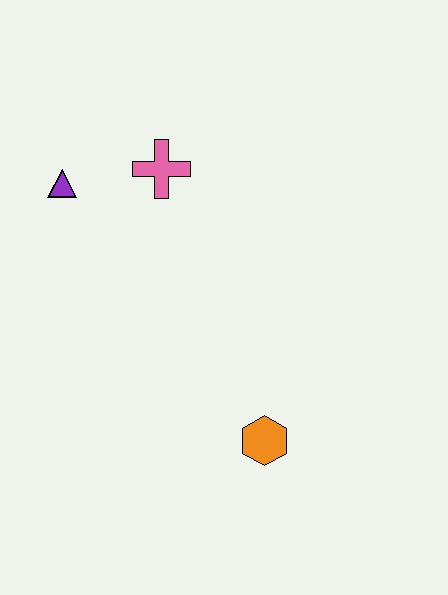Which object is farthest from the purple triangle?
The orange hexagon is farthest from the purple triangle.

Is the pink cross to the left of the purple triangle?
No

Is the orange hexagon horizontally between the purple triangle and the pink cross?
No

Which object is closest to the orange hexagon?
The pink cross is closest to the orange hexagon.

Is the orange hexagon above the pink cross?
No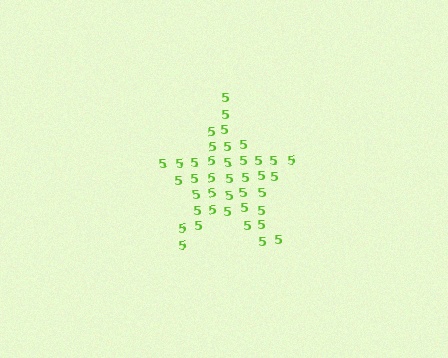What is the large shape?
The large shape is a star.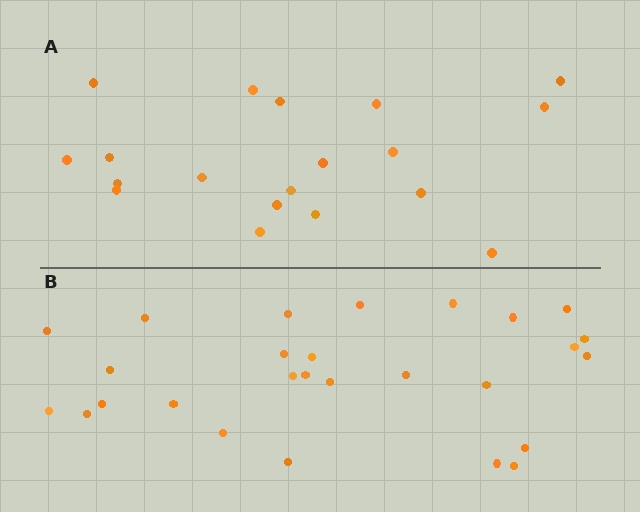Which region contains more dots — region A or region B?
Region B (the bottom region) has more dots.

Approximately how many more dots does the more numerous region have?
Region B has roughly 8 or so more dots than region A.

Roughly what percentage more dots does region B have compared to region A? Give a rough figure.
About 40% more.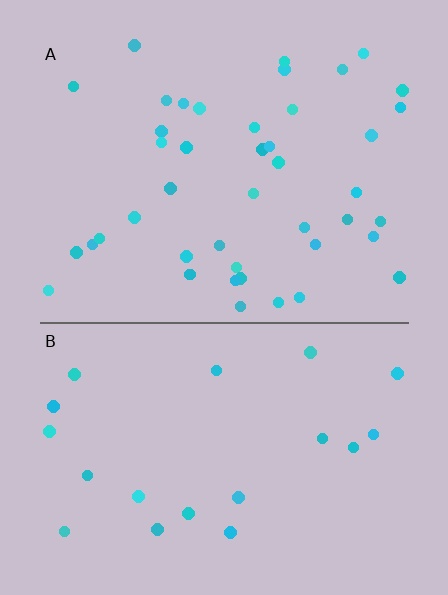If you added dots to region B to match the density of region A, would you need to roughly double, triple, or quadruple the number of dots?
Approximately double.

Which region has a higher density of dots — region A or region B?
A (the top).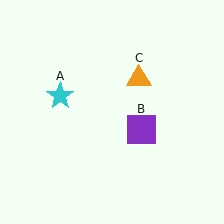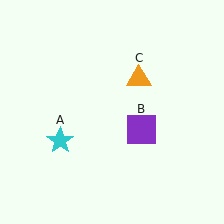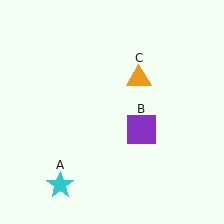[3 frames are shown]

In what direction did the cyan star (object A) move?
The cyan star (object A) moved down.